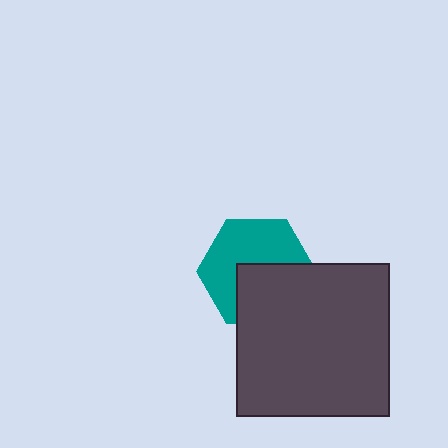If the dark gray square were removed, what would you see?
You would see the complete teal hexagon.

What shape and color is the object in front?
The object in front is a dark gray square.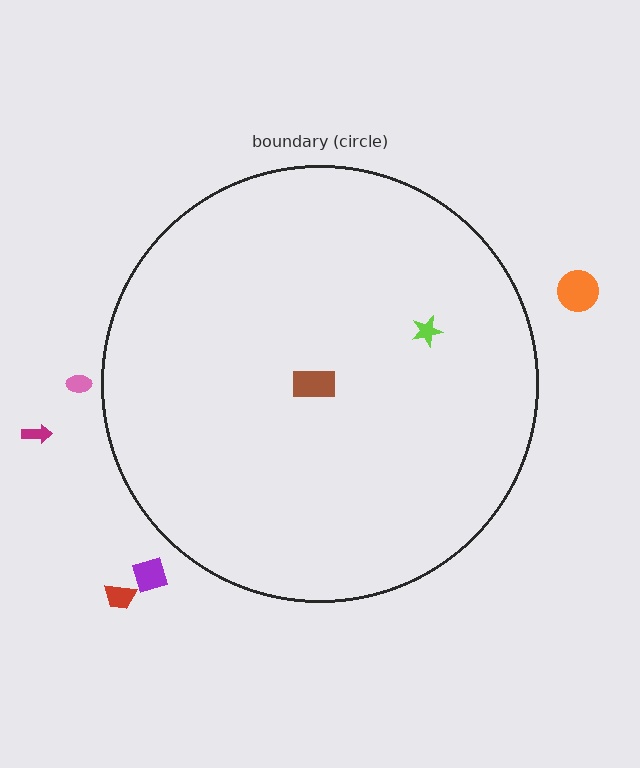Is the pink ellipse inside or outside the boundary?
Outside.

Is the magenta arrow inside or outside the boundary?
Outside.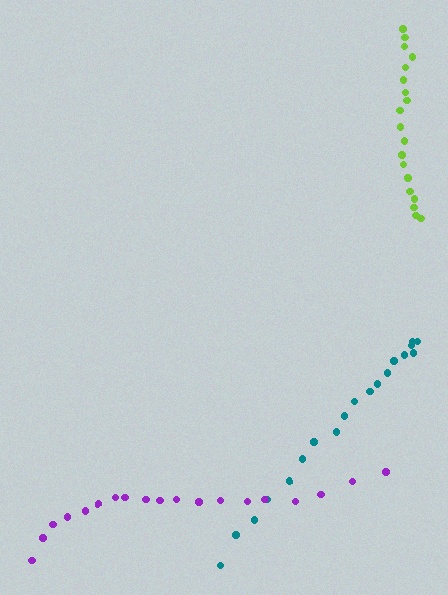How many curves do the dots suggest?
There are 3 distinct paths.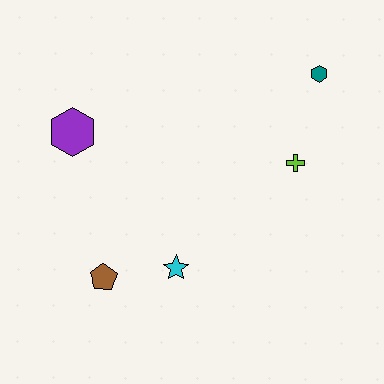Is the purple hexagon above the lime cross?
Yes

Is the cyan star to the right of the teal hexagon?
No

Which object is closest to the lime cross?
The teal hexagon is closest to the lime cross.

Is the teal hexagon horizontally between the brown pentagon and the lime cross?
No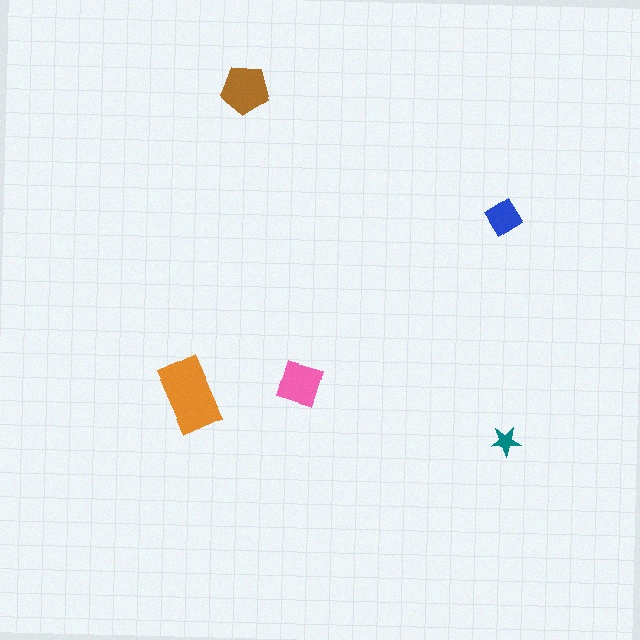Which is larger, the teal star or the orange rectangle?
The orange rectangle.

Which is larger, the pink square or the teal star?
The pink square.